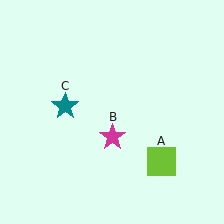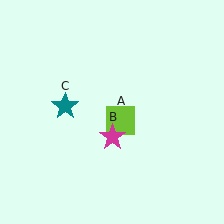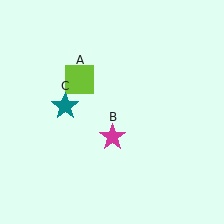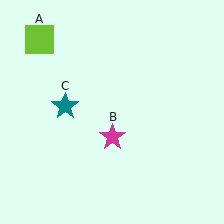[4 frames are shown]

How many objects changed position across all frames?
1 object changed position: lime square (object A).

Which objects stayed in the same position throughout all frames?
Magenta star (object B) and teal star (object C) remained stationary.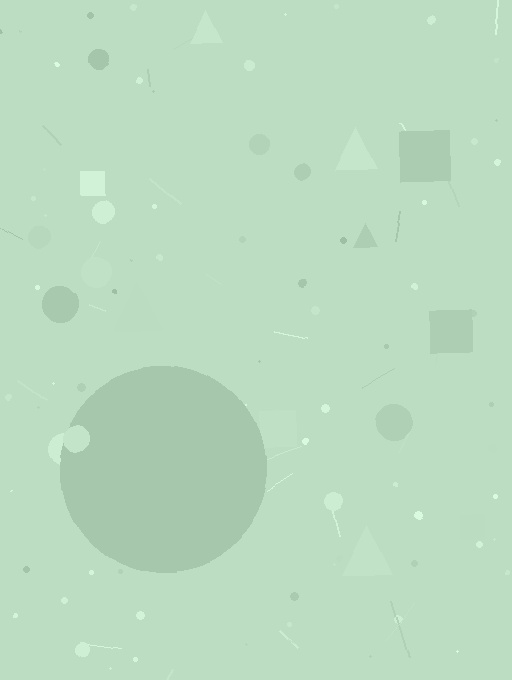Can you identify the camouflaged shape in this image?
The camouflaged shape is a circle.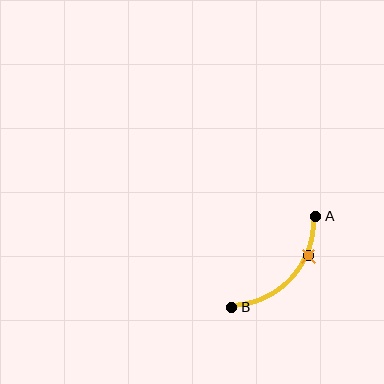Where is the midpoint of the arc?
The arc midpoint is the point on the curve farthest from the straight line joining A and B. It sits below and to the right of that line.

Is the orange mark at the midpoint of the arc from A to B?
No. The orange mark lies on the arc but is closer to endpoint A. The arc midpoint would be at the point on the curve equidistant along the arc from both A and B.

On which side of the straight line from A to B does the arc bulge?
The arc bulges below and to the right of the straight line connecting A and B.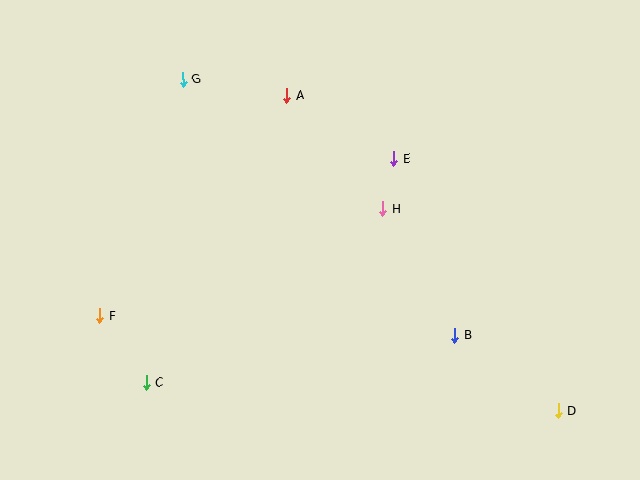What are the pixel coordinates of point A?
Point A is at (287, 96).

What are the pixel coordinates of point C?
Point C is at (146, 383).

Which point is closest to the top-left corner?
Point G is closest to the top-left corner.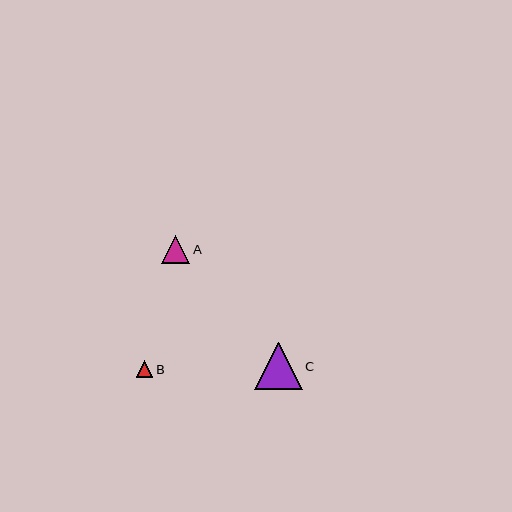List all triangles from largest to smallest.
From largest to smallest: C, A, B.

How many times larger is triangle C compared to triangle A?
Triangle C is approximately 1.7 times the size of triangle A.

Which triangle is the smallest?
Triangle B is the smallest with a size of approximately 17 pixels.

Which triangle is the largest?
Triangle C is the largest with a size of approximately 48 pixels.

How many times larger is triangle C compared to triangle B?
Triangle C is approximately 2.8 times the size of triangle B.